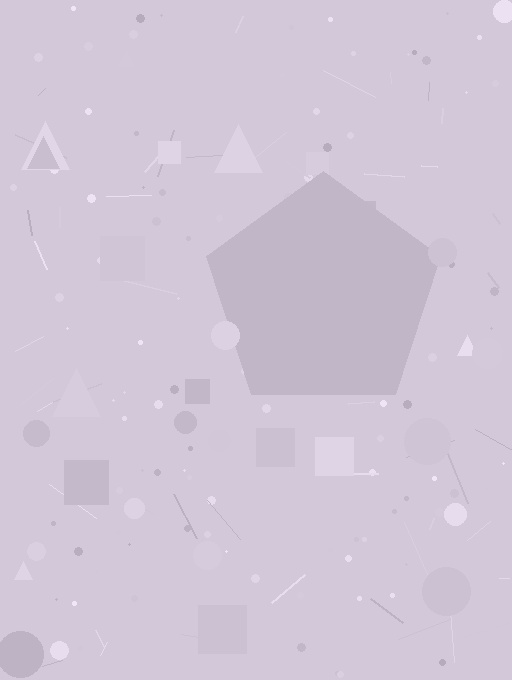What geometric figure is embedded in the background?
A pentagon is embedded in the background.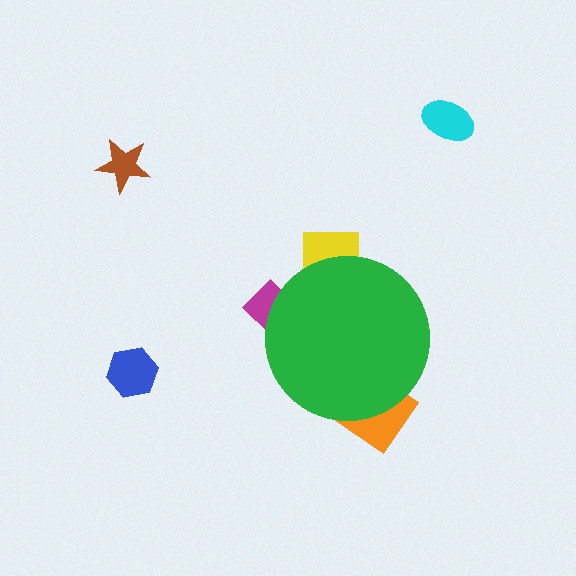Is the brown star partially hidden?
No, the brown star is fully visible.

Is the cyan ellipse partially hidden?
No, the cyan ellipse is fully visible.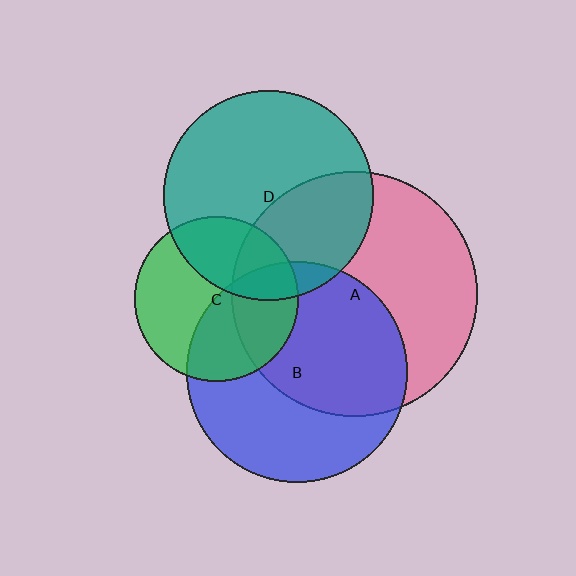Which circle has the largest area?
Circle A (pink).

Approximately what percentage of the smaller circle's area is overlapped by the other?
Approximately 45%.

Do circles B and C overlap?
Yes.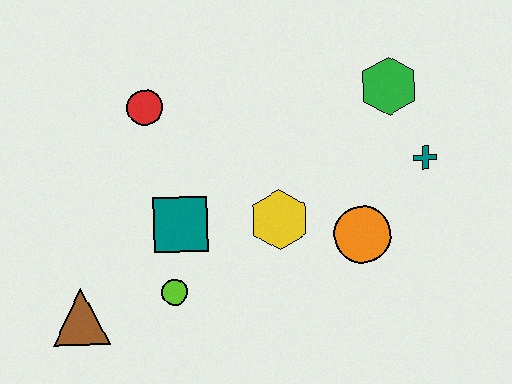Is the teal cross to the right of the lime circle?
Yes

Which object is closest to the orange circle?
The yellow hexagon is closest to the orange circle.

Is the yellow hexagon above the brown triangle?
Yes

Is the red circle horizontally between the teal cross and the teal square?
No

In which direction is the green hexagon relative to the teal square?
The green hexagon is to the right of the teal square.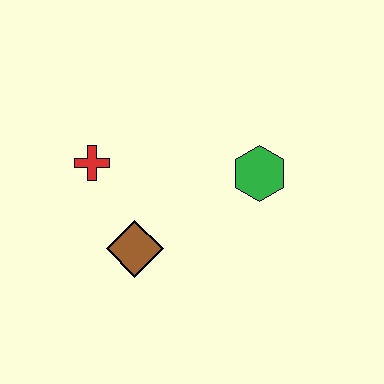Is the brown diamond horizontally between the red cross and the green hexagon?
Yes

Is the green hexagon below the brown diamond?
No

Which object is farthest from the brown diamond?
The green hexagon is farthest from the brown diamond.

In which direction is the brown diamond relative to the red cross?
The brown diamond is below the red cross.